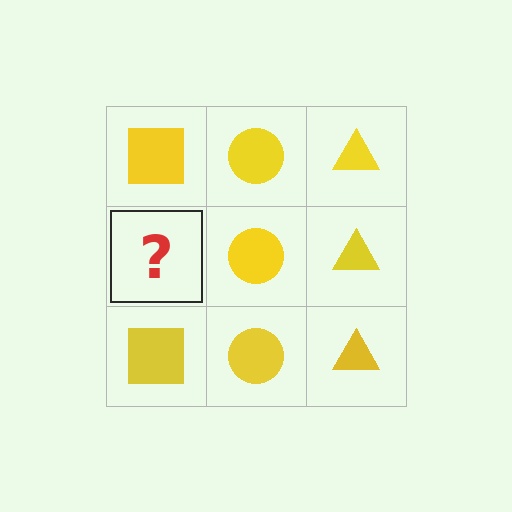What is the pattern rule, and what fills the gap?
The rule is that each column has a consistent shape. The gap should be filled with a yellow square.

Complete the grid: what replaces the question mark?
The question mark should be replaced with a yellow square.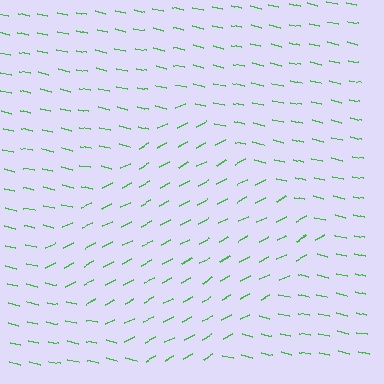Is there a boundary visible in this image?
Yes, there is a texture boundary formed by a change in line orientation.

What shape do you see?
I see a diamond.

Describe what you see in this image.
The image is filled with small green line segments. A diamond region in the image has lines oriented differently from the surrounding lines, creating a visible texture boundary.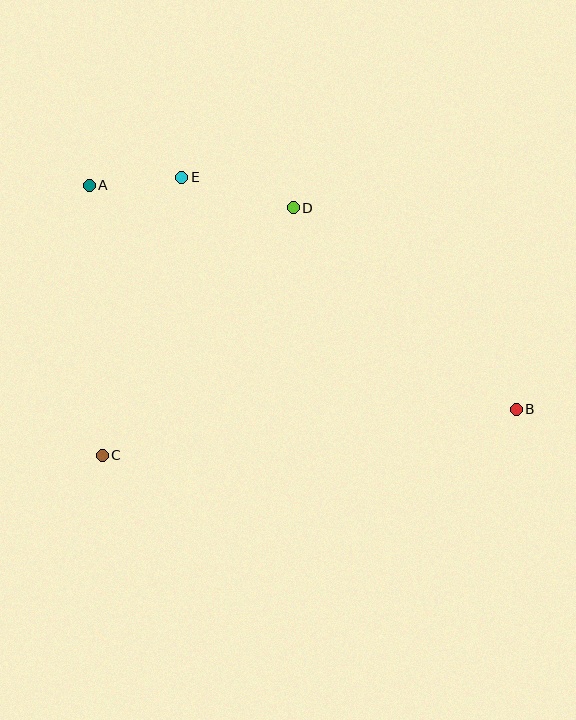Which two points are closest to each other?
Points A and E are closest to each other.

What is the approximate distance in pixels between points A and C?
The distance between A and C is approximately 270 pixels.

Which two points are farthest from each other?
Points A and B are farthest from each other.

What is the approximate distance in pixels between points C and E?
The distance between C and E is approximately 289 pixels.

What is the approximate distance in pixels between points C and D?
The distance between C and D is approximately 313 pixels.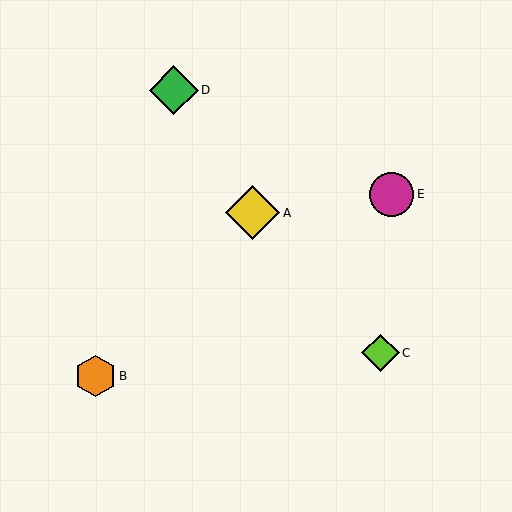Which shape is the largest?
The yellow diamond (labeled A) is the largest.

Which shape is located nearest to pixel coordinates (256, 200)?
The yellow diamond (labeled A) at (253, 213) is nearest to that location.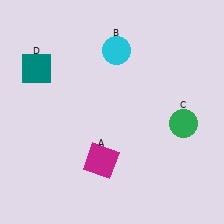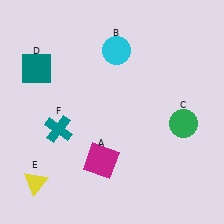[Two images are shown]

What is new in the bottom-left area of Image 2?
A yellow triangle (E) was added in the bottom-left area of Image 2.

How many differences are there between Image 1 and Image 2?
There are 2 differences between the two images.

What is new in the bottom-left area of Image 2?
A teal cross (F) was added in the bottom-left area of Image 2.